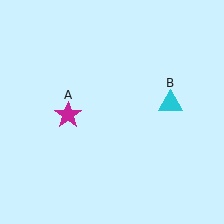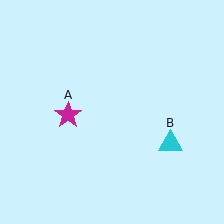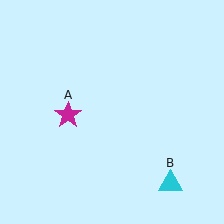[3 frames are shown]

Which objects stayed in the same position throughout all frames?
Magenta star (object A) remained stationary.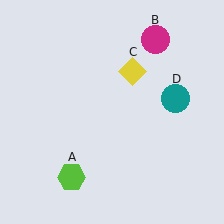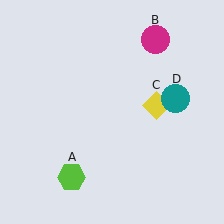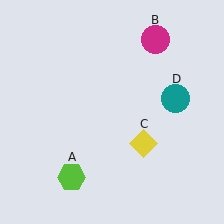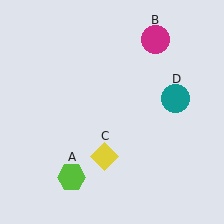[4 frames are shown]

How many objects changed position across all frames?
1 object changed position: yellow diamond (object C).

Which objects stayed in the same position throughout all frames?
Lime hexagon (object A) and magenta circle (object B) and teal circle (object D) remained stationary.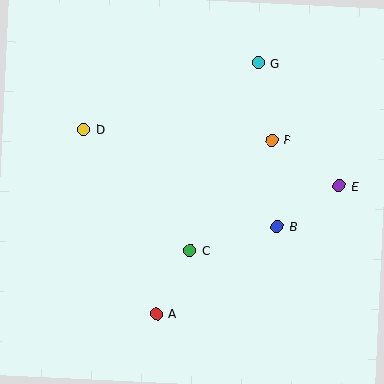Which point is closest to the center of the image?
Point C at (190, 250) is closest to the center.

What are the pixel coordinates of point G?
Point G is at (258, 63).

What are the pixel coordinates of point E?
Point E is at (339, 186).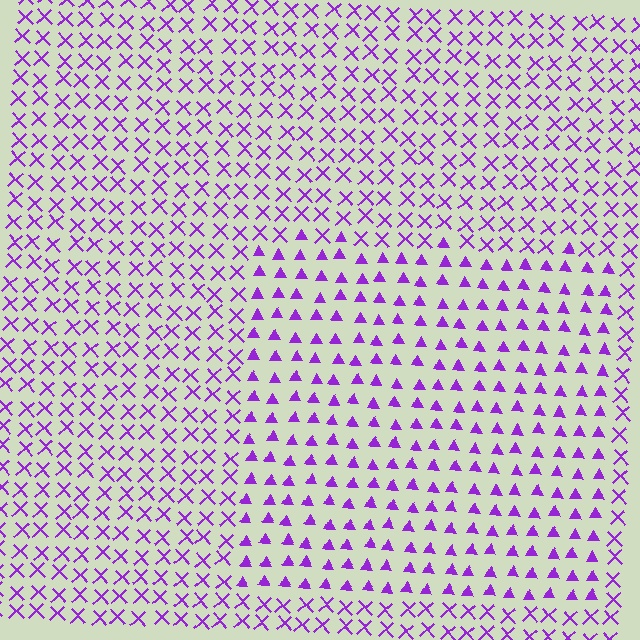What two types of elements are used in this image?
The image uses triangles inside the rectangle region and X marks outside it.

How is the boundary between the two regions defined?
The boundary is defined by a change in element shape: triangles inside vs. X marks outside. All elements share the same color and spacing.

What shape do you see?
I see a rectangle.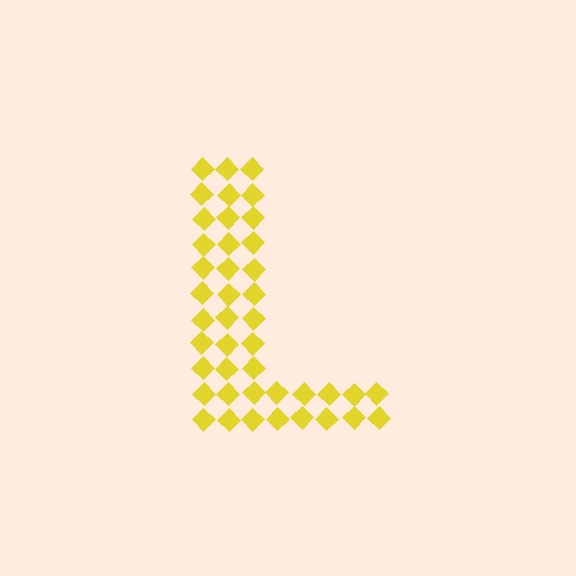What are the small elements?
The small elements are diamonds.